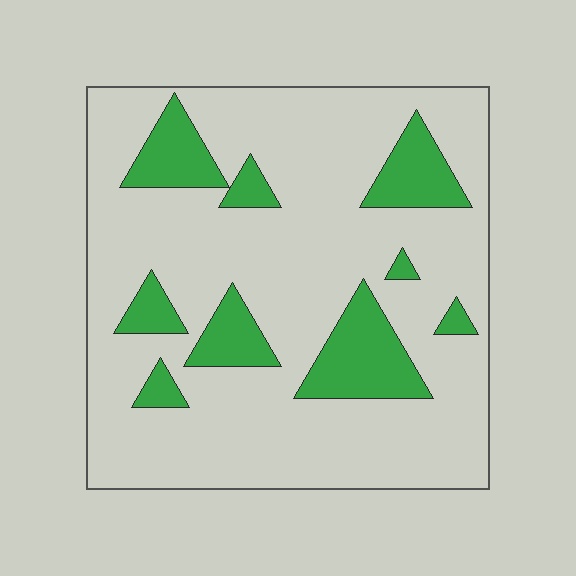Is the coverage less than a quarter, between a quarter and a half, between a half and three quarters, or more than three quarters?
Less than a quarter.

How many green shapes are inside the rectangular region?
9.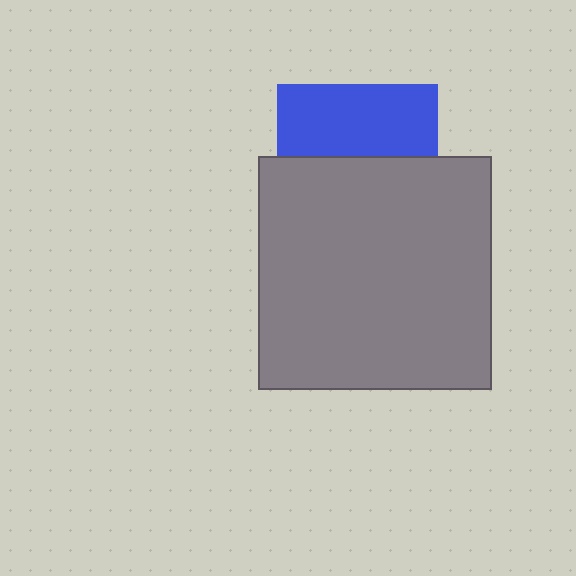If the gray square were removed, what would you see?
You would see the complete blue square.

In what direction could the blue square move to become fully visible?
The blue square could move up. That would shift it out from behind the gray square entirely.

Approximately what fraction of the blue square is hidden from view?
Roughly 56% of the blue square is hidden behind the gray square.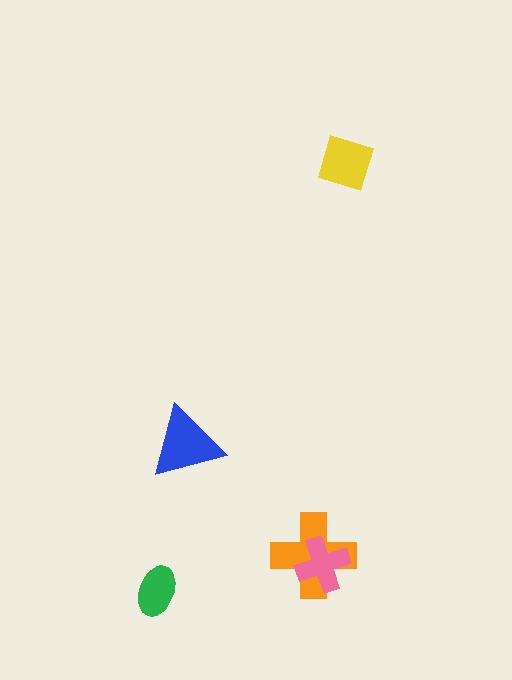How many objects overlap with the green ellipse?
0 objects overlap with the green ellipse.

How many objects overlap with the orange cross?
1 object overlaps with the orange cross.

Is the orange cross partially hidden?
Yes, it is partially covered by another shape.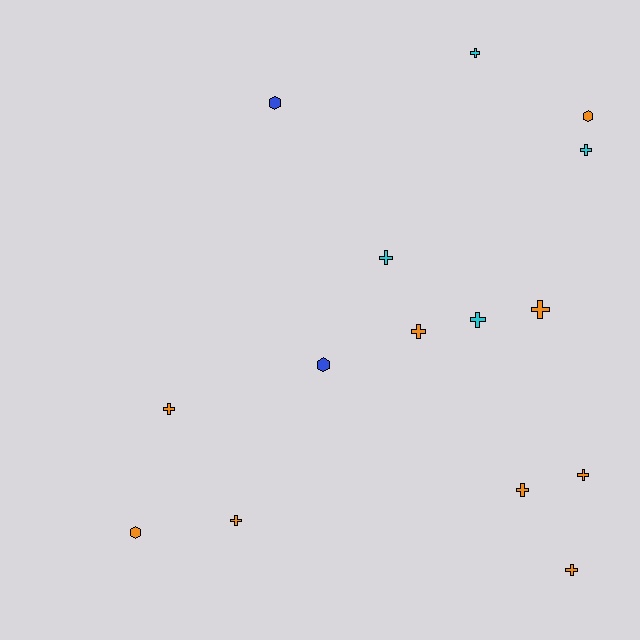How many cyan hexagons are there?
There are no cyan hexagons.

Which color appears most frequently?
Orange, with 9 objects.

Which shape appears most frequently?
Cross, with 11 objects.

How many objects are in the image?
There are 15 objects.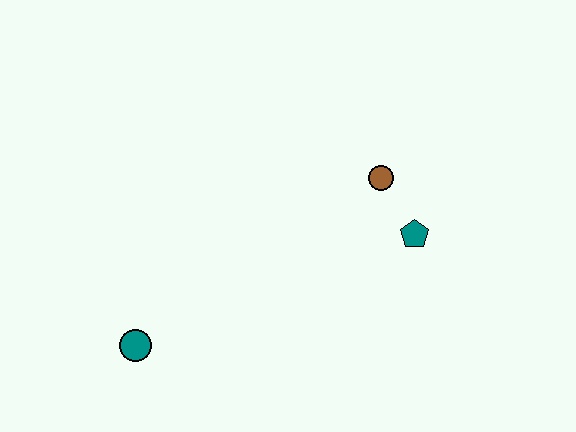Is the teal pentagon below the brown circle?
Yes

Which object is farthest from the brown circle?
The teal circle is farthest from the brown circle.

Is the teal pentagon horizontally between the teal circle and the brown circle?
No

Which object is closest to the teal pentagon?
The brown circle is closest to the teal pentagon.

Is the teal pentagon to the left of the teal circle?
No